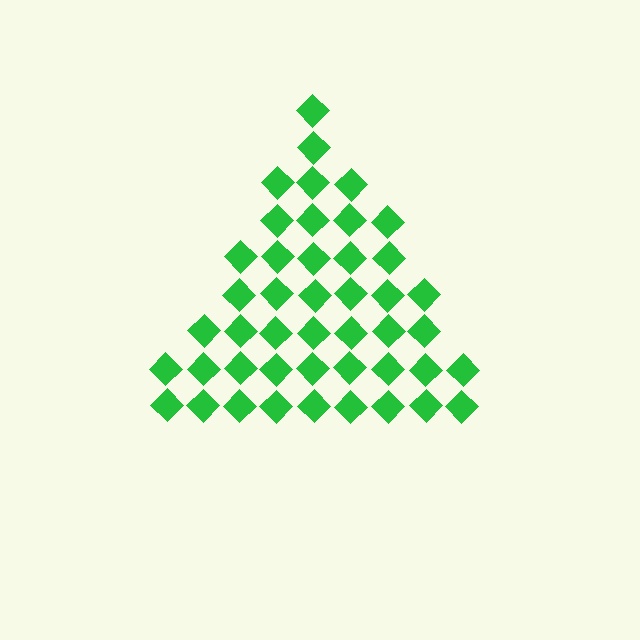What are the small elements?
The small elements are diamonds.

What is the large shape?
The large shape is a triangle.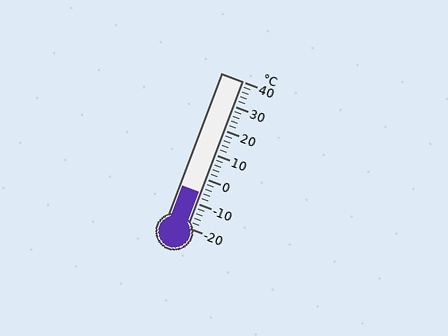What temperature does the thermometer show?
The thermometer shows approximately -6°C.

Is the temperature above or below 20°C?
The temperature is below 20°C.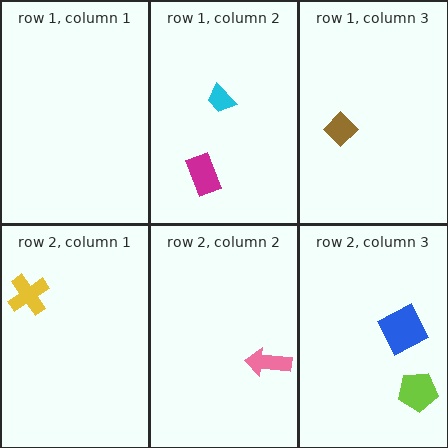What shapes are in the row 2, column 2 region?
The pink arrow.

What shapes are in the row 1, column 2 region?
The cyan trapezoid, the magenta rectangle.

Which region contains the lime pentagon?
The row 2, column 3 region.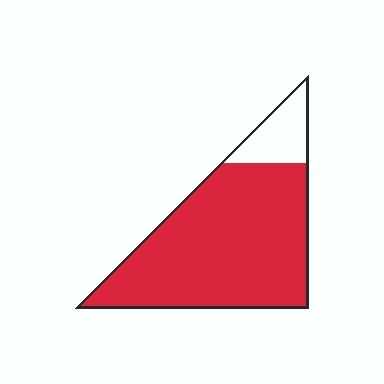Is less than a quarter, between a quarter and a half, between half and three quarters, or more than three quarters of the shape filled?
More than three quarters.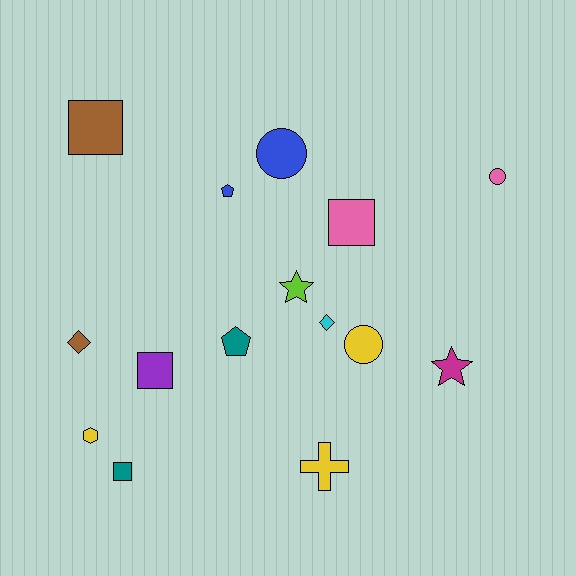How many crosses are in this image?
There is 1 cross.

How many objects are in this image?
There are 15 objects.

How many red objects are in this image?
There are no red objects.